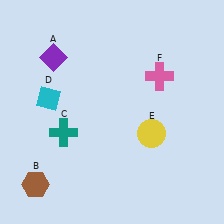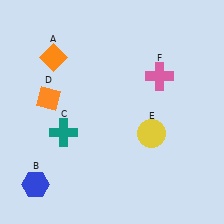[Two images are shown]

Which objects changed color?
A changed from purple to orange. B changed from brown to blue. D changed from cyan to orange.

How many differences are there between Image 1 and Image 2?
There are 3 differences between the two images.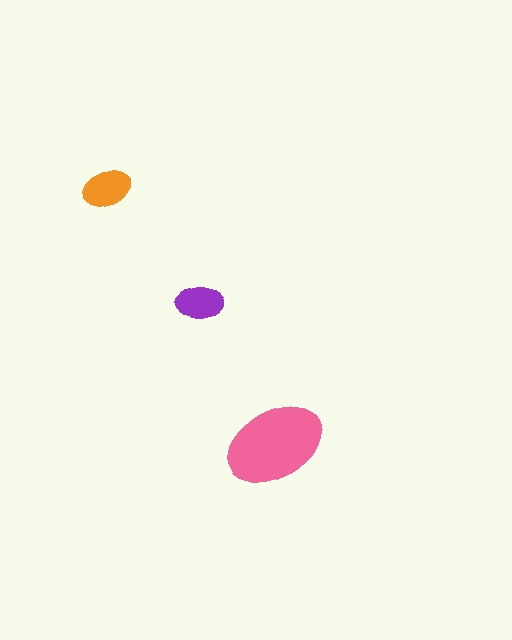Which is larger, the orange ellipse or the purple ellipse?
The orange one.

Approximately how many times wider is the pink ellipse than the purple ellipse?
About 2 times wider.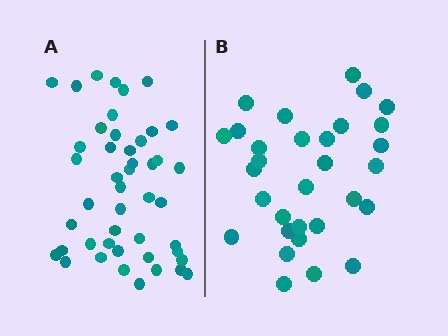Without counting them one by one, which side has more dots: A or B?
Region A (the left region) has more dots.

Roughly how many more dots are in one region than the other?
Region A has approximately 15 more dots than region B.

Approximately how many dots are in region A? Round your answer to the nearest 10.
About 50 dots. (The exact count is 46, which rounds to 50.)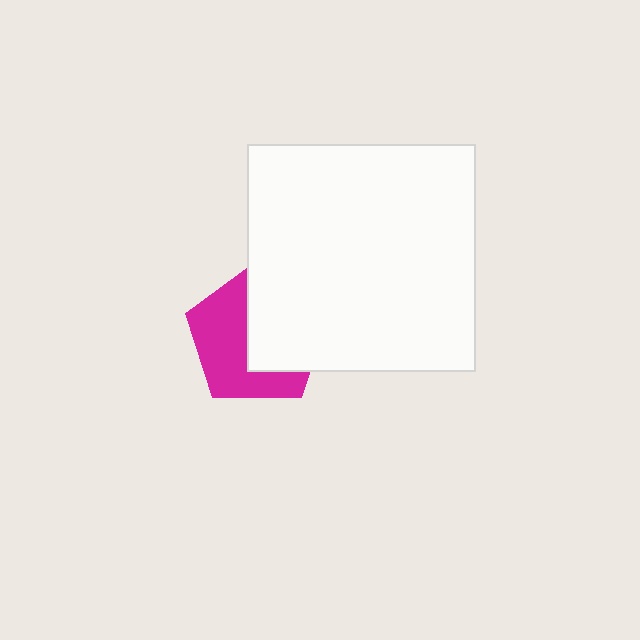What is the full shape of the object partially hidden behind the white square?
The partially hidden object is a magenta pentagon.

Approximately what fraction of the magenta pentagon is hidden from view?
Roughly 48% of the magenta pentagon is hidden behind the white square.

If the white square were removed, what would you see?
You would see the complete magenta pentagon.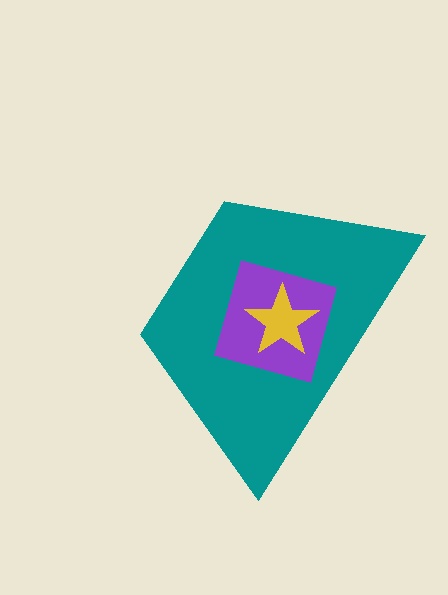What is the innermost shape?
The yellow star.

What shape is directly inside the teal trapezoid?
The purple diamond.